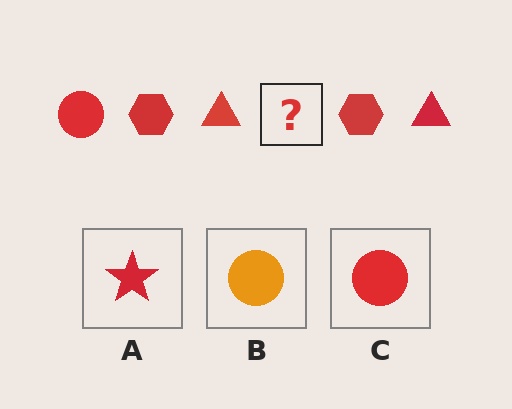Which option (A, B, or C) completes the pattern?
C.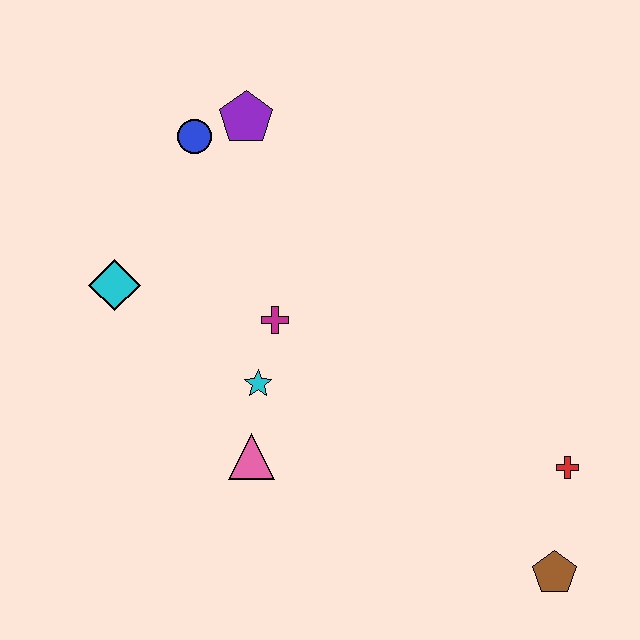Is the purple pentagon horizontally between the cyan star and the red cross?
No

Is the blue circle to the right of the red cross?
No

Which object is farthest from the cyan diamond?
The brown pentagon is farthest from the cyan diamond.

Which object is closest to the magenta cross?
The cyan star is closest to the magenta cross.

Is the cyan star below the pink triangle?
No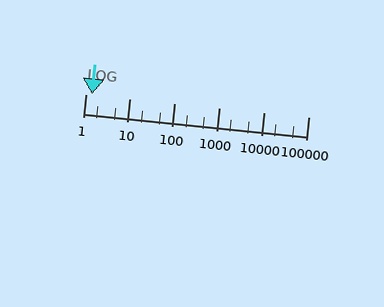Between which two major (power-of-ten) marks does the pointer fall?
The pointer is between 1 and 10.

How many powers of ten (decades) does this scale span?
The scale spans 5 decades, from 1 to 100000.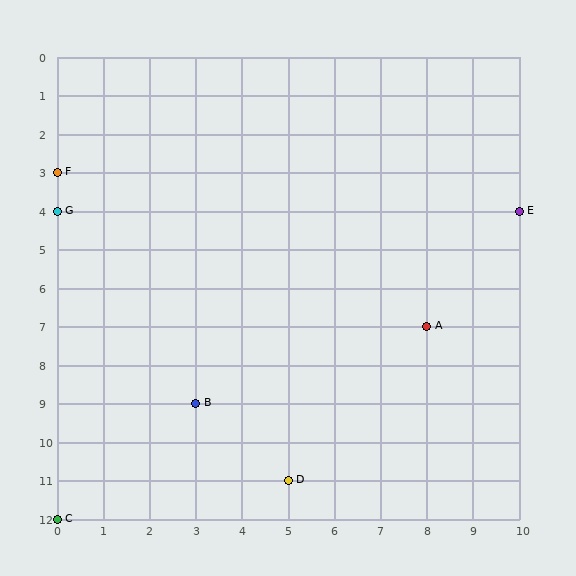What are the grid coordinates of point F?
Point F is at grid coordinates (0, 3).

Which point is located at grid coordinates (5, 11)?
Point D is at (5, 11).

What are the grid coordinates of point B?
Point B is at grid coordinates (3, 9).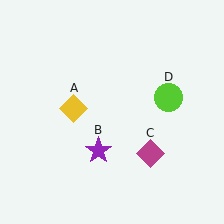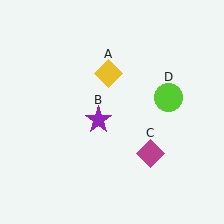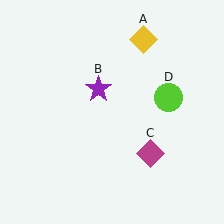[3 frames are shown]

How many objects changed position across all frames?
2 objects changed position: yellow diamond (object A), purple star (object B).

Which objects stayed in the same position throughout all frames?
Magenta diamond (object C) and lime circle (object D) remained stationary.